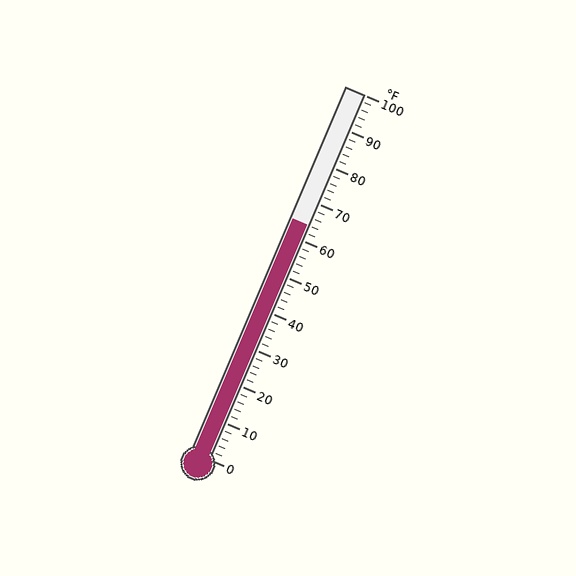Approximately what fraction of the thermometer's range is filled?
The thermometer is filled to approximately 65% of its range.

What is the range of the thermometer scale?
The thermometer scale ranges from 0°F to 100°F.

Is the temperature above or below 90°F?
The temperature is below 90°F.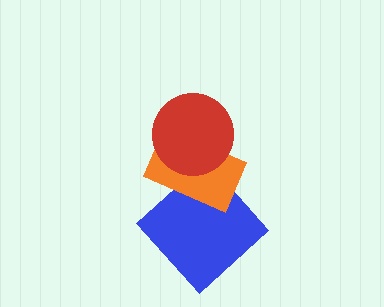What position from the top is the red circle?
The red circle is 1st from the top.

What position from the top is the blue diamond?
The blue diamond is 3rd from the top.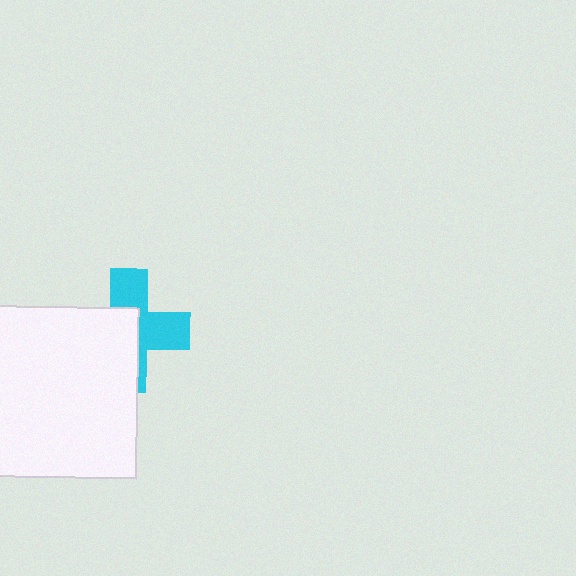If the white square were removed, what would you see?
You would see the complete cyan cross.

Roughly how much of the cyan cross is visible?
About half of it is visible (roughly 48%).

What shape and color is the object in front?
The object in front is a white square.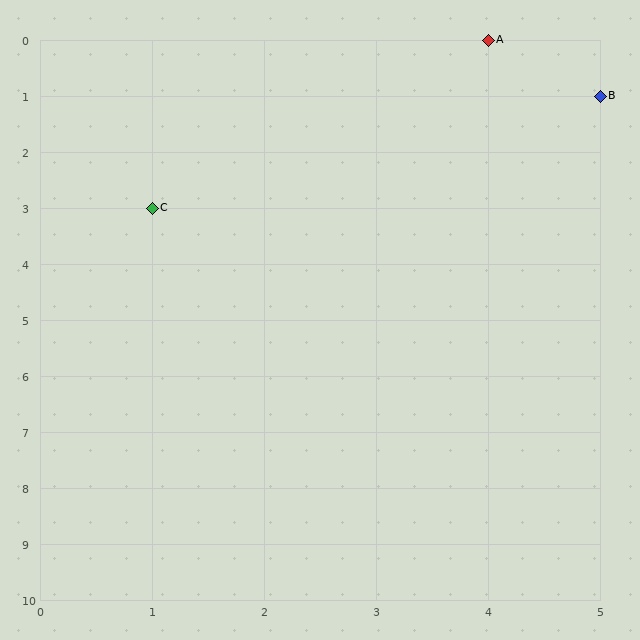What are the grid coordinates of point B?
Point B is at grid coordinates (5, 1).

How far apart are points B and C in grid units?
Points B and C are 4 columns and 2 rows apart (about 4.5 grid units diagonally).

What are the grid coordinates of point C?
Point C is at grid coordinates (1, 3).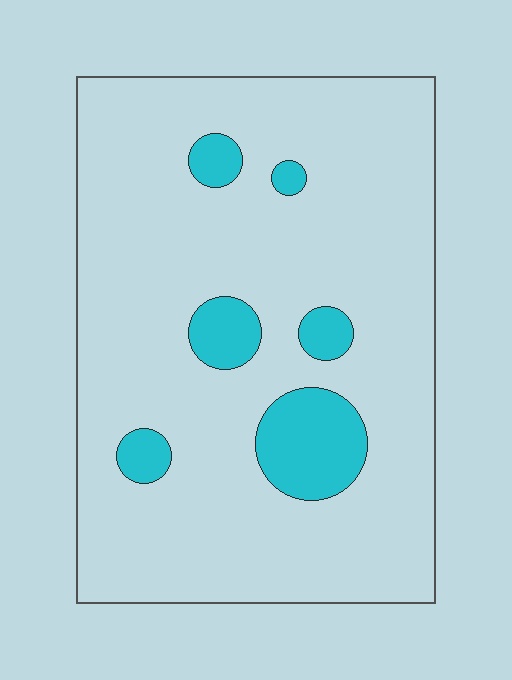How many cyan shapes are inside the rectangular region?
6.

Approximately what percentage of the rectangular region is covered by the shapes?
Approximately 10%.